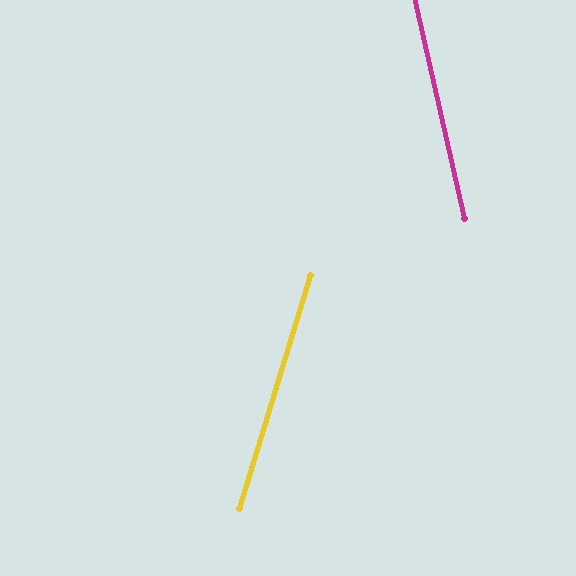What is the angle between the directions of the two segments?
Approximately 30 degrees.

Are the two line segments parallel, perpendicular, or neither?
Neither parallel nor perpendicular — they differ by about 30°.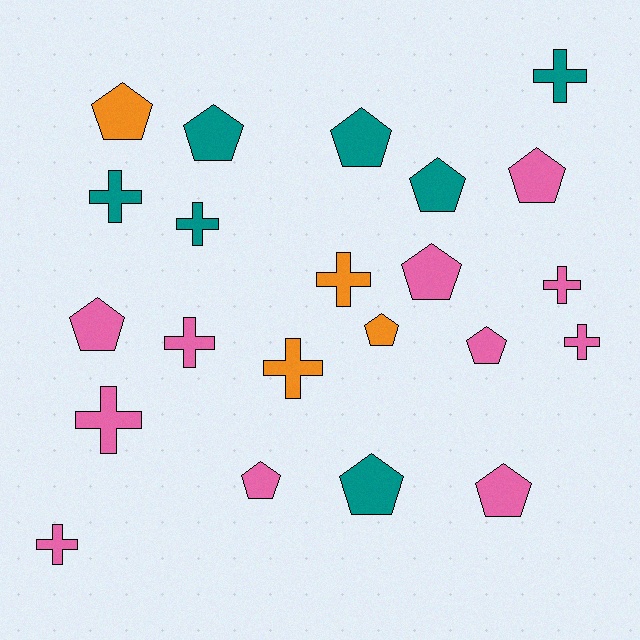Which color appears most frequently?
Pink, with 11 objects.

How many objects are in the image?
There are 22 objects.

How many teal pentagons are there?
There are 4 teal pentagons.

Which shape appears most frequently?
Pentagon, with 12 objects.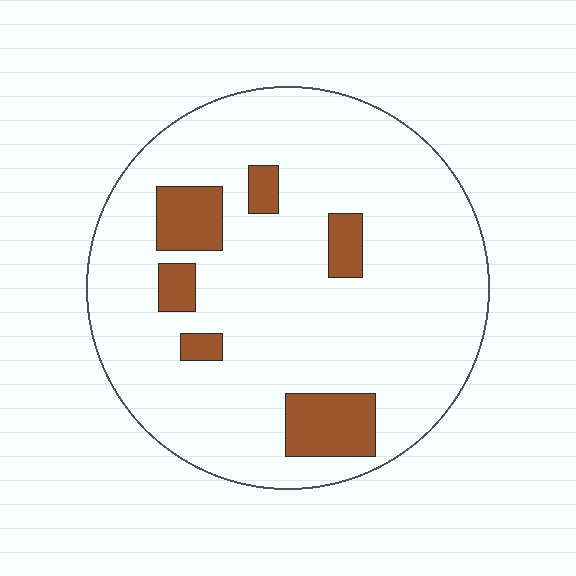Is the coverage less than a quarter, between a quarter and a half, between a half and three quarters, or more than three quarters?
Less than a quarter.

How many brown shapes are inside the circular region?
6.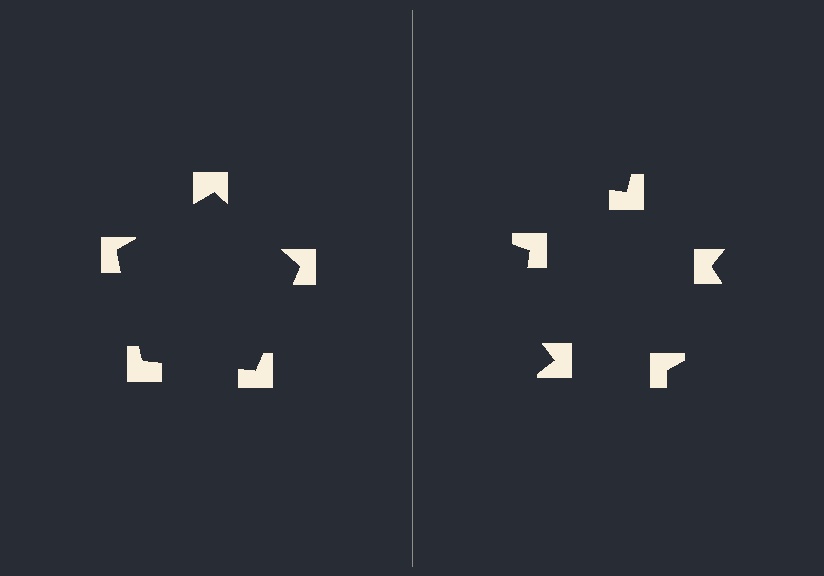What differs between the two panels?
The notched squares are positioned identically on both sides; only the wedge orientations differ. On the left they align to a pentagon; on the right they are misaligned.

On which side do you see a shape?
An illusory pentagon appears on the left side. On the right side the wedge cuts are rotated, so no coherent shape forms.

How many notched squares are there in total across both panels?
10 — 5 on each side.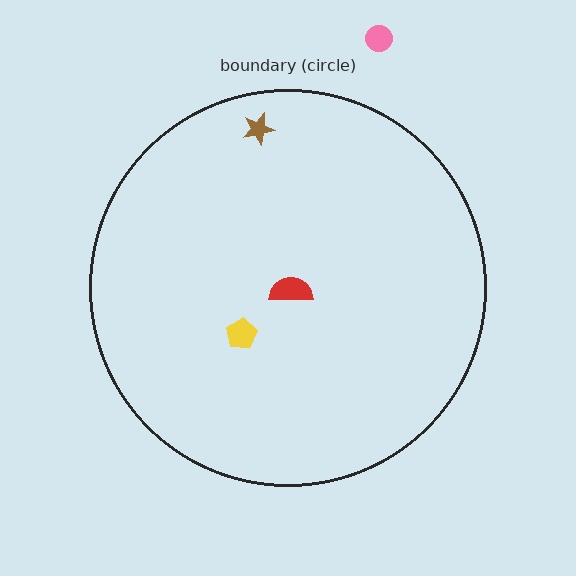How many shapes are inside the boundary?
3 inside, 1 outside.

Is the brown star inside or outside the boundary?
Inside.